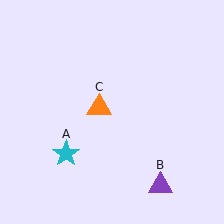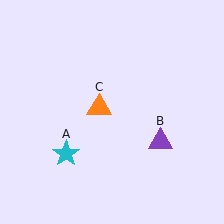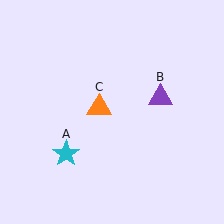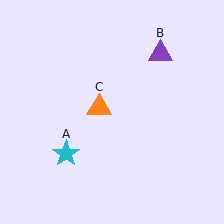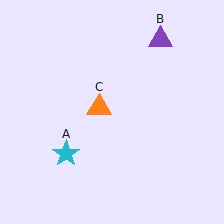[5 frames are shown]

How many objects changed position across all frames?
1 object changed position: purple triangle (object B).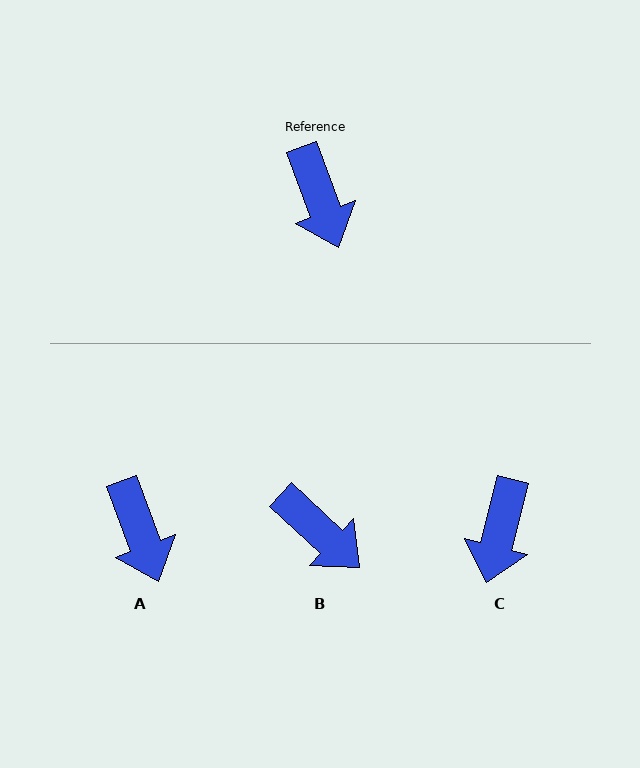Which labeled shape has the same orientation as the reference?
A.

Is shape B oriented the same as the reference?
No, it is off by about 26 degrees.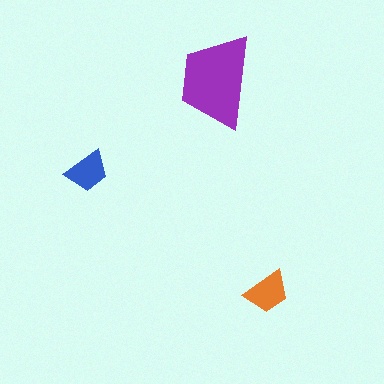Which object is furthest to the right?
The orange trapezoid is rightmost.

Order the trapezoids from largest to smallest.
the purple one, the orange one, the blue one.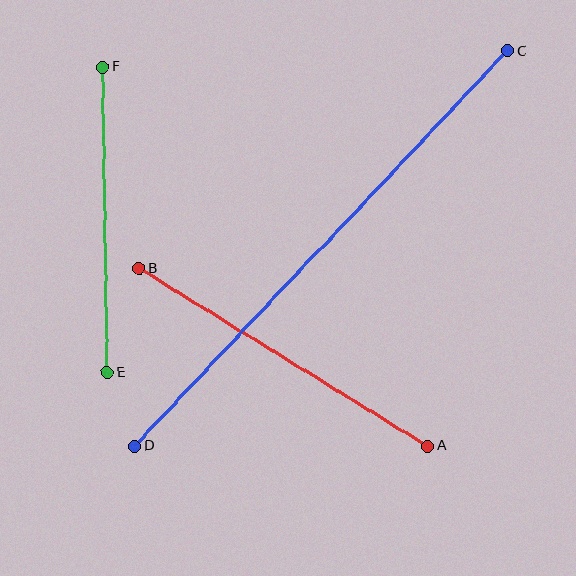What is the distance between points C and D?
The distance is approximately 543 pixels.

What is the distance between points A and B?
The distance is approximately 339 pixels.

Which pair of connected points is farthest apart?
Points C and D are farthest apart.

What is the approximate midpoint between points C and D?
The midpoint is at approximately (321, 248) pixels.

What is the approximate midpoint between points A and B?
The midpoint is at approximately (283, 357) pixels.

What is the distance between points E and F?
The distance is approximately 305 pixels.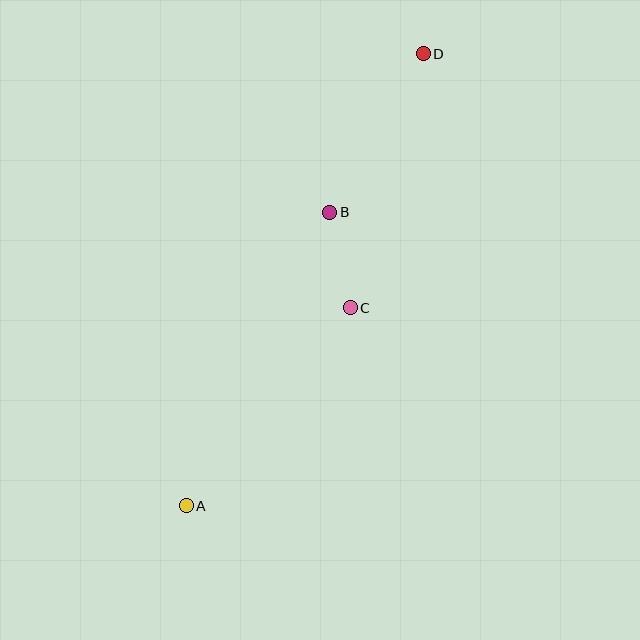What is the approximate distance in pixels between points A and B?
The distance between A and B is approximately 326 pixels.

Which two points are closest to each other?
Points B and C are closest to each other.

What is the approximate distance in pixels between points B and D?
The distance between B and D is approximately 184 pixels.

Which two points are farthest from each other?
Points A and D are farthest from each other.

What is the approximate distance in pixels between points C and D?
The distance between C and D is approximately 264 pixels.